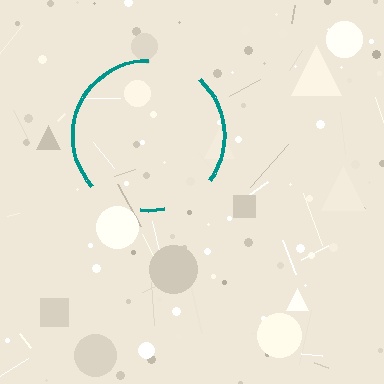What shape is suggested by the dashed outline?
The dashed outline suggests a circle.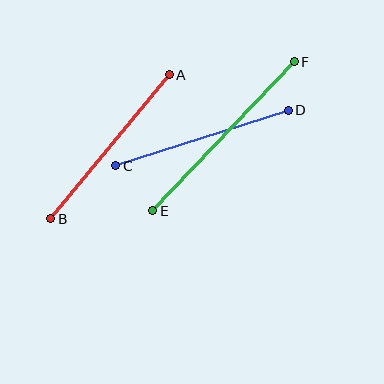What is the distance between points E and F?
The distance is approximately 205 pixels.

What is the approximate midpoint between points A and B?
The midpoint is at approximately (110, 147) pixels.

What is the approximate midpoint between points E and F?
The midpoint is at approximately (223, 136) pixels.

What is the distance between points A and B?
The distance is approximately 186 pixels.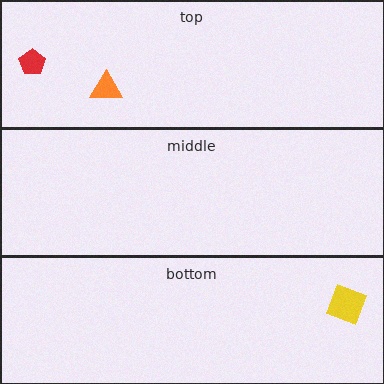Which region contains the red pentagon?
The top region.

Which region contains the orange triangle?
The top region.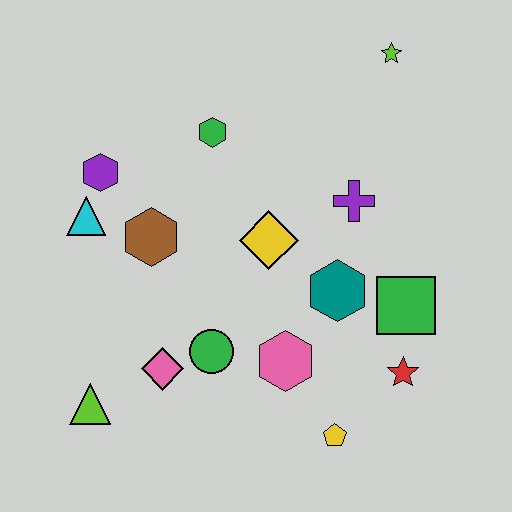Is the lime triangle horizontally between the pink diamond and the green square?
No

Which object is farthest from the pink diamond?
The lime star is farthest from the pink diamond.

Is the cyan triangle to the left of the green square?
Yes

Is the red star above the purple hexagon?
No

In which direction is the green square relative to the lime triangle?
The green square is to the right of the lime triangle.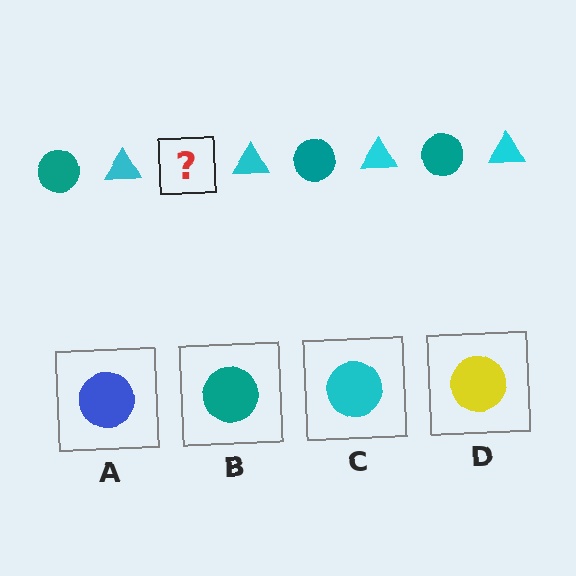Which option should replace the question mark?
Option B.